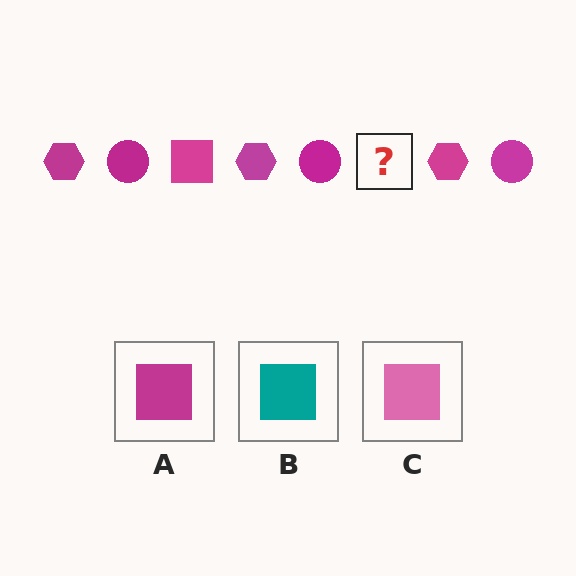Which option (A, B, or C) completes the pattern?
A.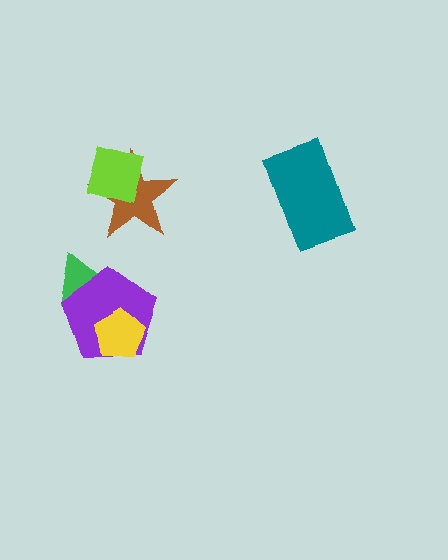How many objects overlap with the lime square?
1 object overlaps with the lime square.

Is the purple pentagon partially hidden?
Yes, it is partially covered by another shape.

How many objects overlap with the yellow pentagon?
1 object overlaps with the yellow pentagon.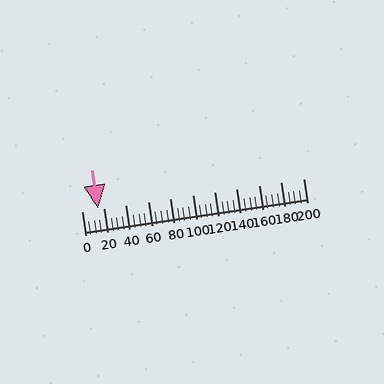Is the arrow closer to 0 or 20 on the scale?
The arrow is closer to 20.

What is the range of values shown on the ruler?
The ruler shows values from 0 to 200.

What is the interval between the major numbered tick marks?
The major tick marks are spaced 20 units apart.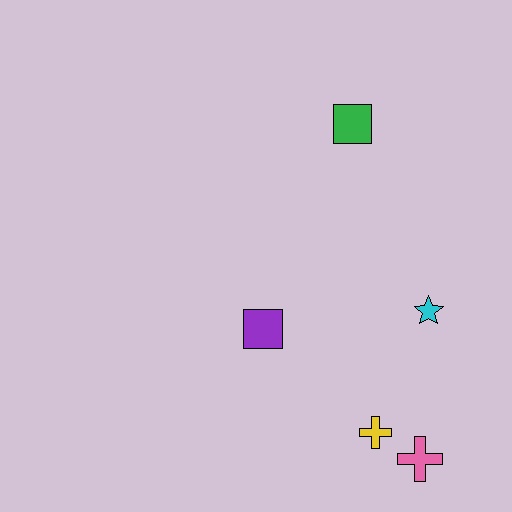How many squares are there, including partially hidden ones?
There are 2 squares.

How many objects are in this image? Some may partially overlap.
There are 5 objects.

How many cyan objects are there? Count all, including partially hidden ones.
There is 1 cyan object.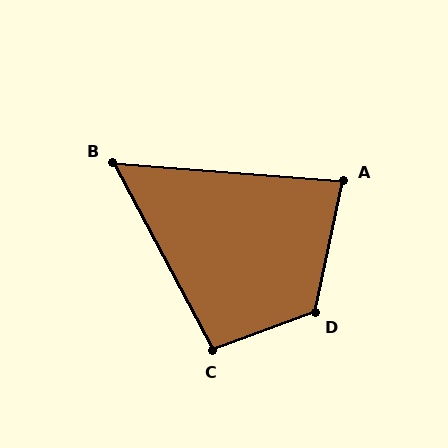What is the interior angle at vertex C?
Approximately 98 degrees (obtuse).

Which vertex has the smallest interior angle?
B, at approximately 58 degrees.